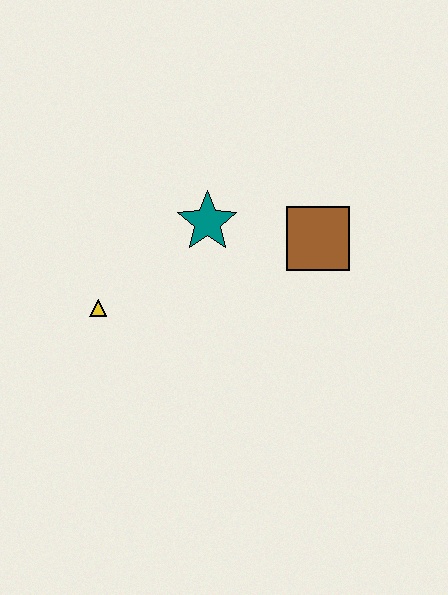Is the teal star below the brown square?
No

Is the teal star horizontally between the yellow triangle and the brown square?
Yes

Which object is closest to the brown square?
The teal star is closest to the brown square.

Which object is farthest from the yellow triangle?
The brown square is farthest from the yellow triangle.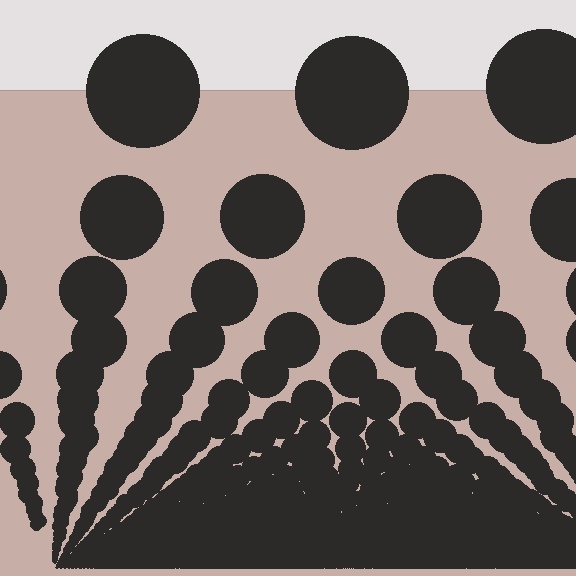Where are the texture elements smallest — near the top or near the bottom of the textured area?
Near the bottom.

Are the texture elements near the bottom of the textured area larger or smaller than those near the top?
Smaller. The gradient is inverted — elements near the bottom are smaller and denser.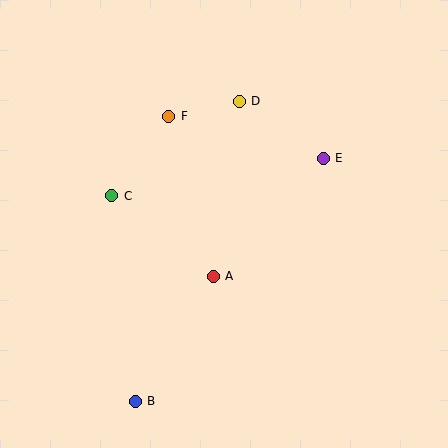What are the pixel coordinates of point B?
Point B is at (135, 401).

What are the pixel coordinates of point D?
Point D is at (239, 101).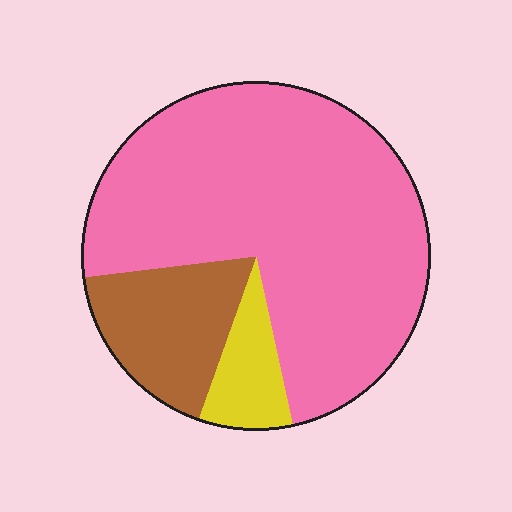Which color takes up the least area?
Yellow, at roughly 10%.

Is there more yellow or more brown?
Brown.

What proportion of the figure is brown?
Brown takes up about one sixth (1/6) of the figure.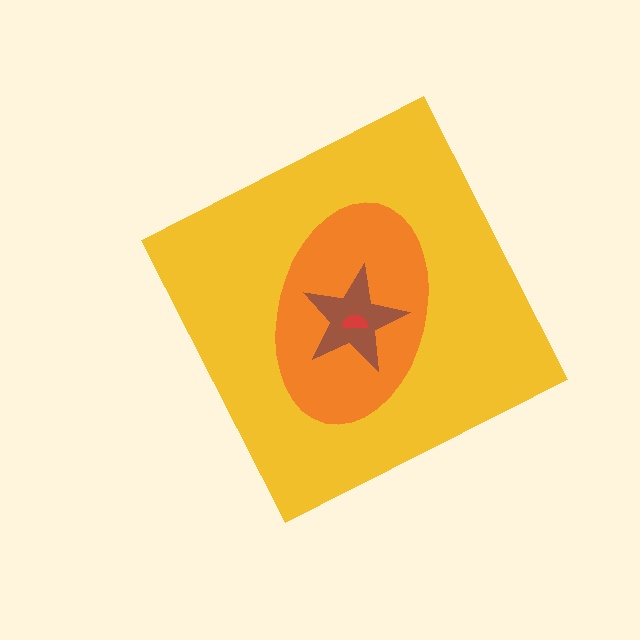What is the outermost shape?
The yellow diamond.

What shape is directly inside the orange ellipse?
The brown star.